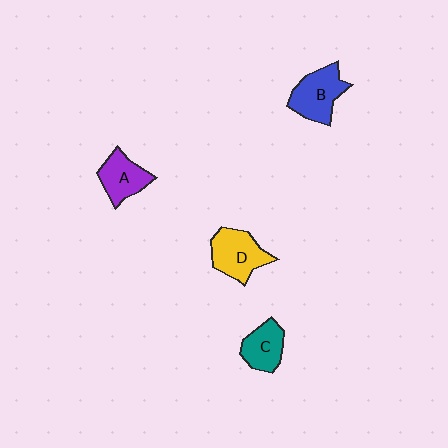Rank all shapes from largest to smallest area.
From largest to smallest: B (blue), D (yellow), A (purple), C (teal).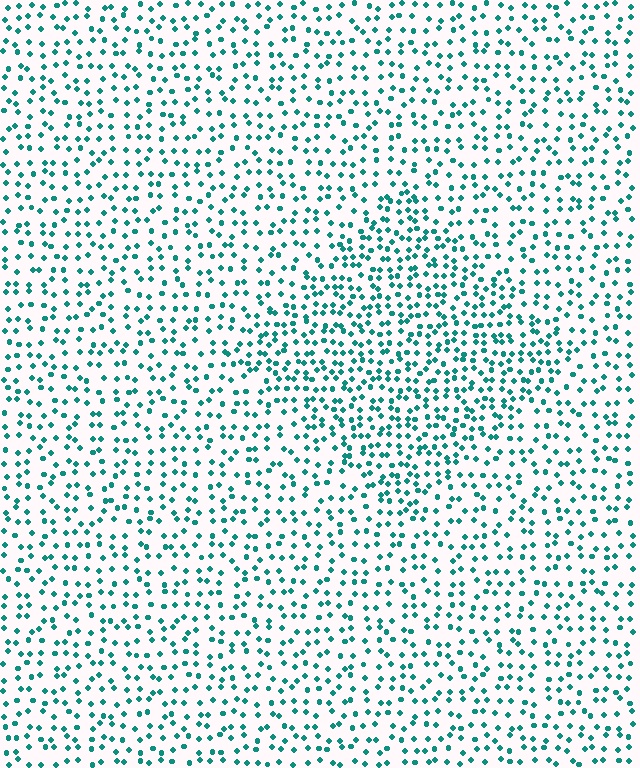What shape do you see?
I see a diamond.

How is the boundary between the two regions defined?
The boundary is defined by a change in element density (approximately 1.6x ratio). All elements are the same color, size, and shape.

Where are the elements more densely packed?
The elements are more densely packed inside the diamond boundary.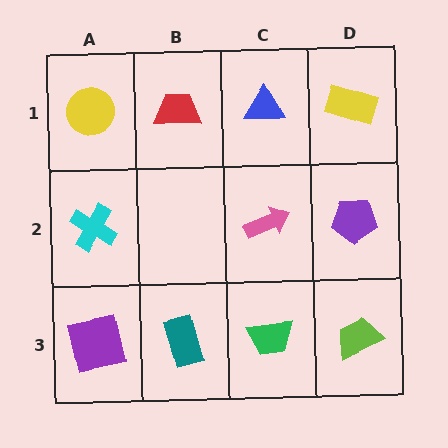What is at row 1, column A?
A yellow circle.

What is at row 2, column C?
A pink arrow.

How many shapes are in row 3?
4 shapes.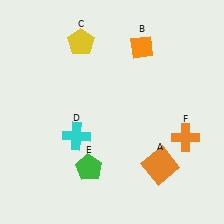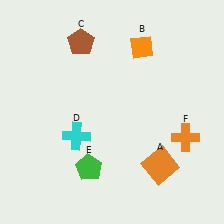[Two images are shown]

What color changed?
The pentagon (C) changed from yellow in Image 1 to brown in Image 2.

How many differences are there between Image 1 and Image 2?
There is 1 difference between the two images.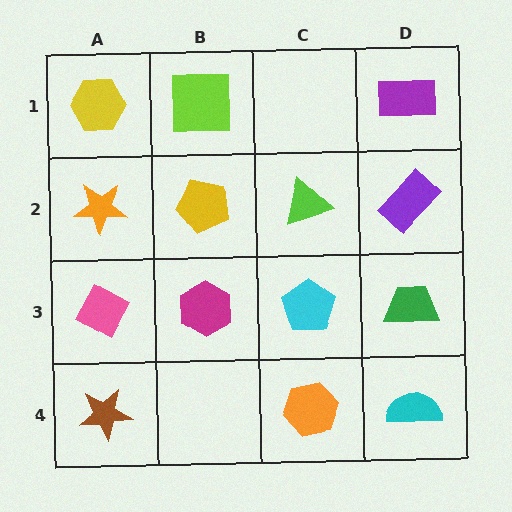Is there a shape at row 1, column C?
No, that cell is empty.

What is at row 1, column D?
A purple rectangle.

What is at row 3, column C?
A cyan pentagon.